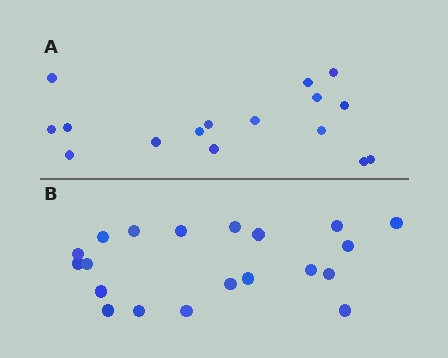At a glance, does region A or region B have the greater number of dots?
Region B (the bottom region) has more dots.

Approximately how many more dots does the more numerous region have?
Region B has about 4 more dots than region A.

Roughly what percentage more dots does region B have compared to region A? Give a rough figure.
About 25% more.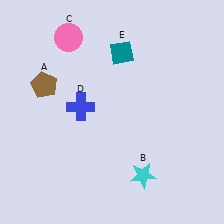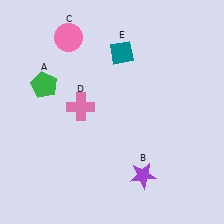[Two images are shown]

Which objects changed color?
A changed from brown to green. B changed from cyan to purple. D changed from blue to pink.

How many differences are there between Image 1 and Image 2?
There are 3 differences between the two images.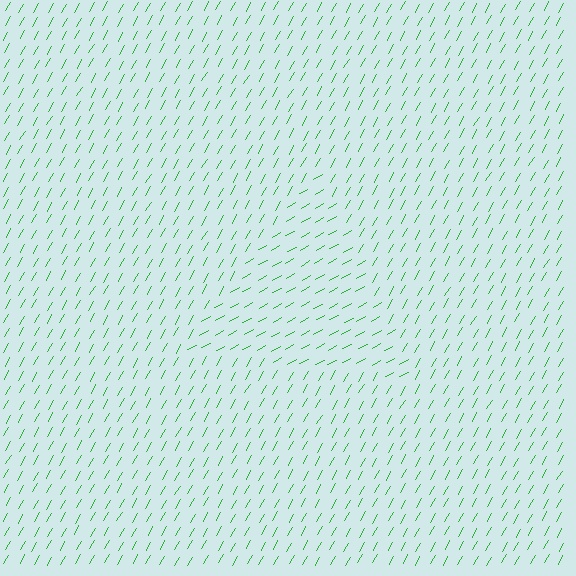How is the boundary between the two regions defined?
The boundary is defined purely by a change in line orientation (approximately 31 degrees difference). All lines are the same color and thickness.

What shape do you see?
I see a triangle.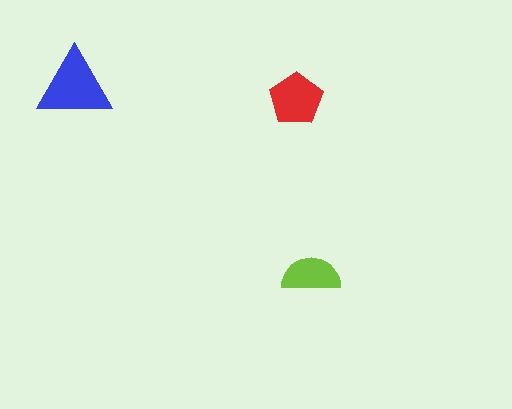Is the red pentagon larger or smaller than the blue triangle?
Smaller.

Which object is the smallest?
The lime semicircle.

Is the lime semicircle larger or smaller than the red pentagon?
Smaller.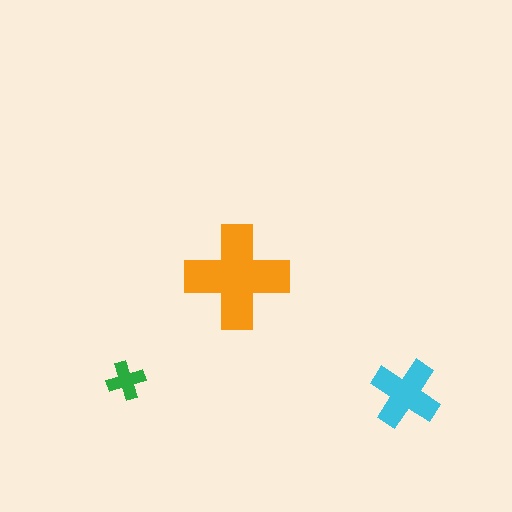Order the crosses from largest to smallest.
the orange one, the cyan one, the green one.